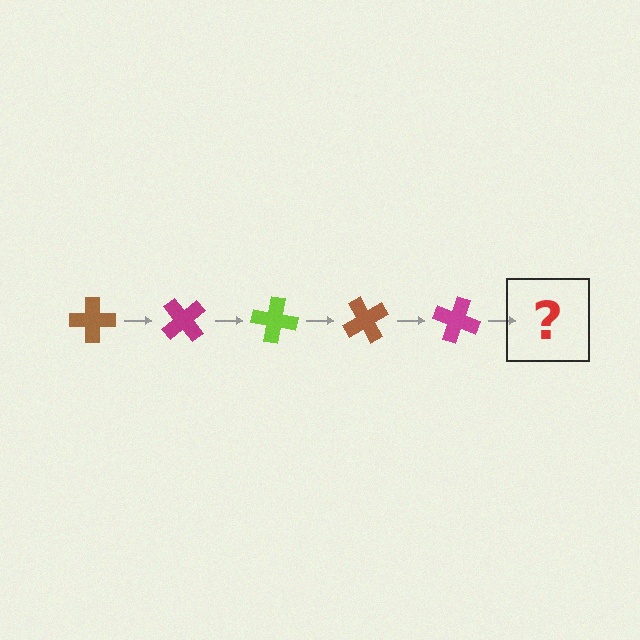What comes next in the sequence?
The next element should be a lime cross, rotated 250 degrees from the start.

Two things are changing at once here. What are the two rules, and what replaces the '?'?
The two rules are that it rotates 50 degrees each step and the color cycles through brown, magenta, and lime. The '?' should be a lime cross, rotated 250 degrees from the start.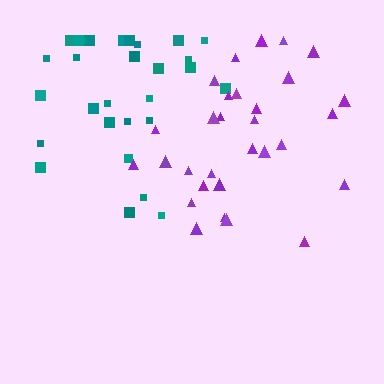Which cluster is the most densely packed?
Purple.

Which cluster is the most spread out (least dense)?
Teal.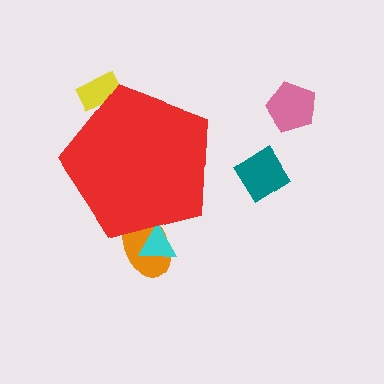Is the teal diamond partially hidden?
No, the teal diamond is fully visible.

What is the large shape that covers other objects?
A red pentagon.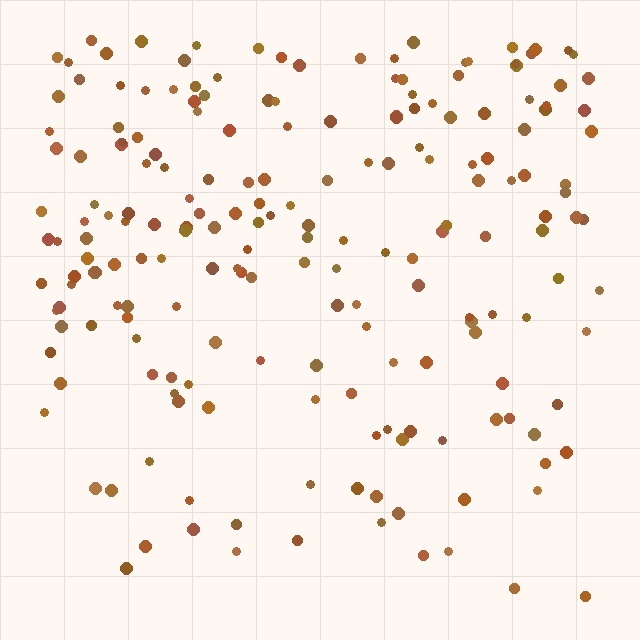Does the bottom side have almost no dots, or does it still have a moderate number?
Still a moderate number, just noticeably fewer than the top.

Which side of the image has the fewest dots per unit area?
The bottom.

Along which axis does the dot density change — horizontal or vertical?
Vertical.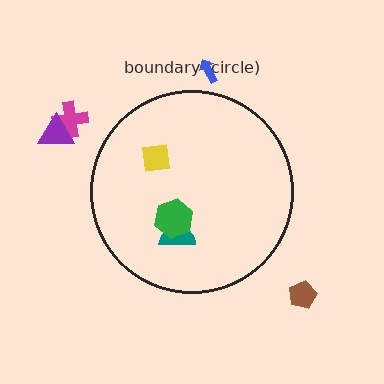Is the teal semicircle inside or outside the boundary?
Inside.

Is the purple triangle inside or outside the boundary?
Outside.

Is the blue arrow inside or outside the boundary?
Outside.